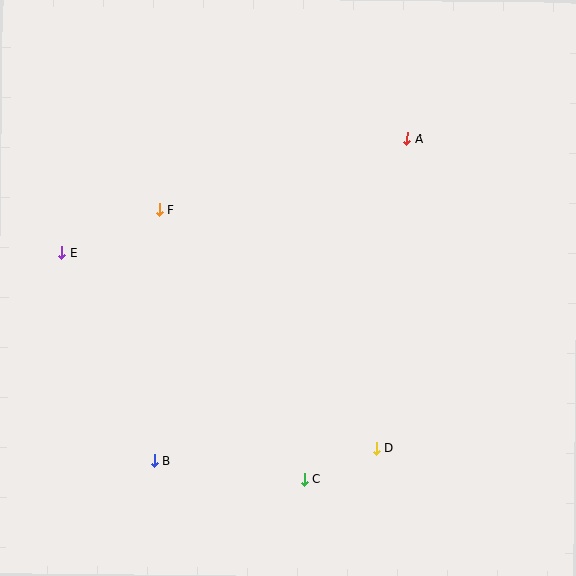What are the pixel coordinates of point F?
Point F is at (159, 210).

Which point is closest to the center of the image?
Point F at (159, 210) is closest to the center.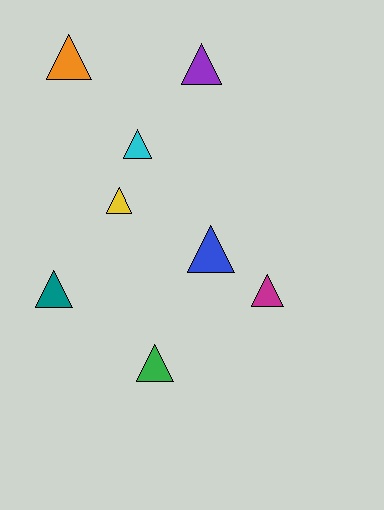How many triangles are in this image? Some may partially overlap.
There are 8 triangles.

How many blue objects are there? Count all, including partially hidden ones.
There is 1 blue object.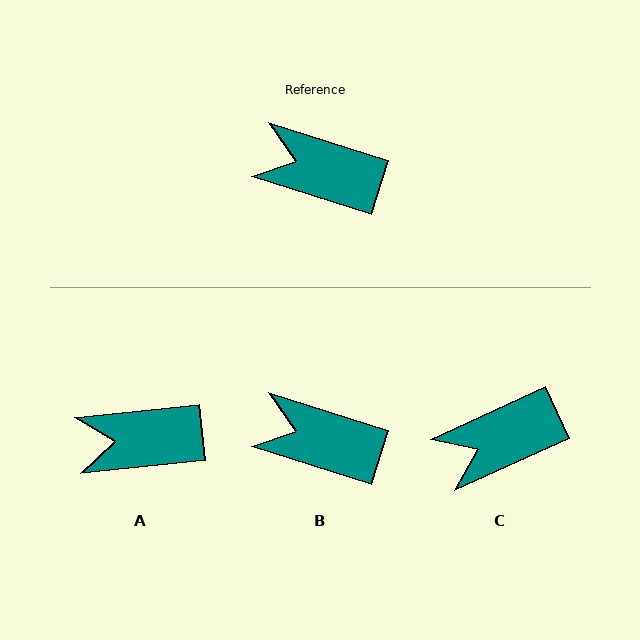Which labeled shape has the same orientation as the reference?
B.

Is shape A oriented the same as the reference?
No, it is off by about 23 degrees.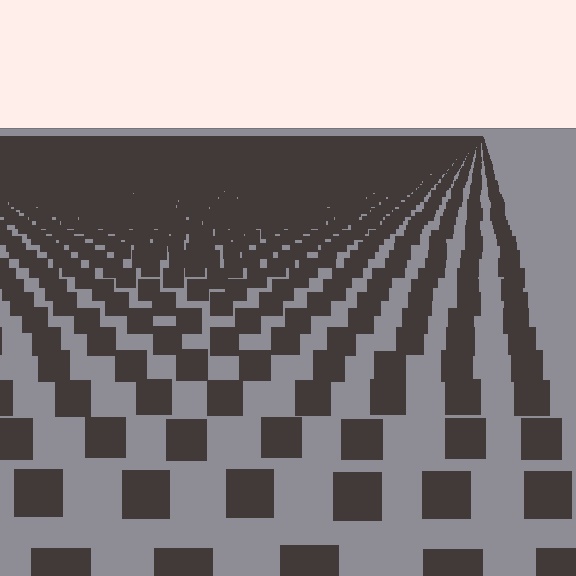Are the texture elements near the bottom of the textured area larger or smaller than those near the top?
Larger. Near the bottom, elements are closer to the viewer and appear at a bigger on-screen size.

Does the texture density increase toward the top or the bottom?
Density increases toward the top.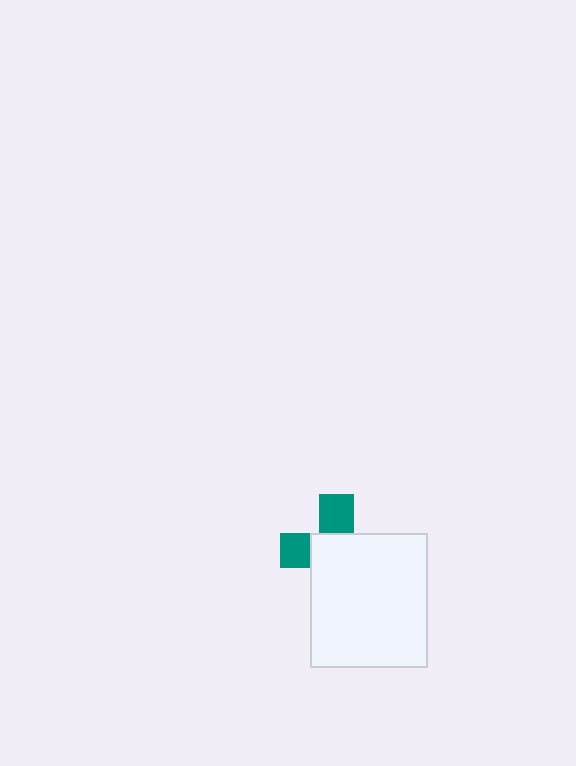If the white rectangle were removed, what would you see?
You would see the complete teal cross.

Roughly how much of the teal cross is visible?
A small part of it is visible (roughly 36%).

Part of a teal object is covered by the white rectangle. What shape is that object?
It is a cross.